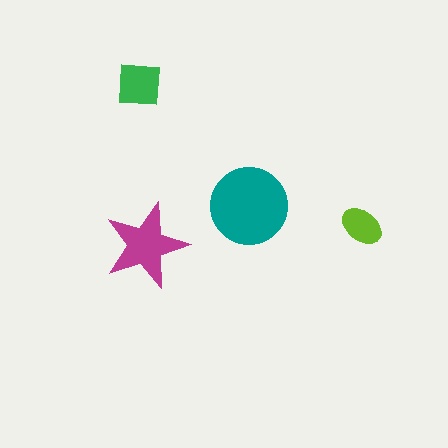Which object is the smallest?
The lime ellipse.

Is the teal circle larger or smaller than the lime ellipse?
Larger.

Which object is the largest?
The teal circle.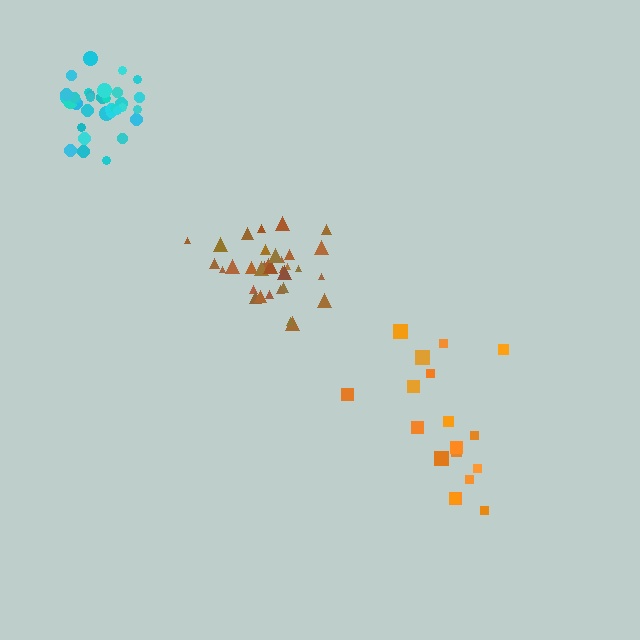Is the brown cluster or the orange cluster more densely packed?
Brown.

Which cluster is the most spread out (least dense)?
Orange.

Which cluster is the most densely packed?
Cyan.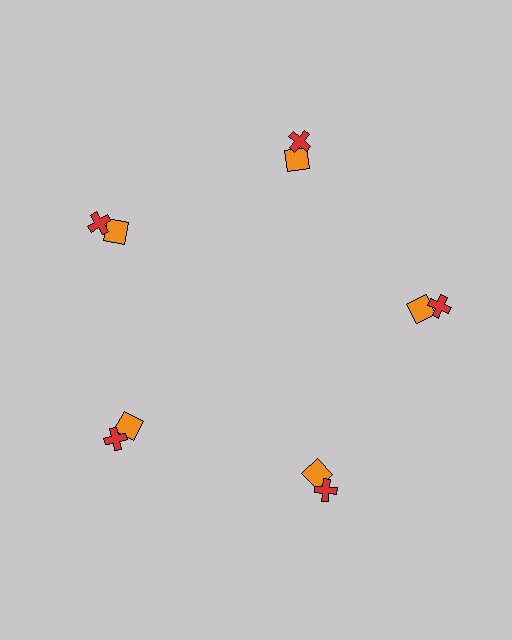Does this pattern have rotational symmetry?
Yes, this pattern has 5-fold rotational symmetry. It looks the same after rotating 72 degrees around the center.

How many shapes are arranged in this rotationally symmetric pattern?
There are 10 shapes, arranged in 5 groups of 2.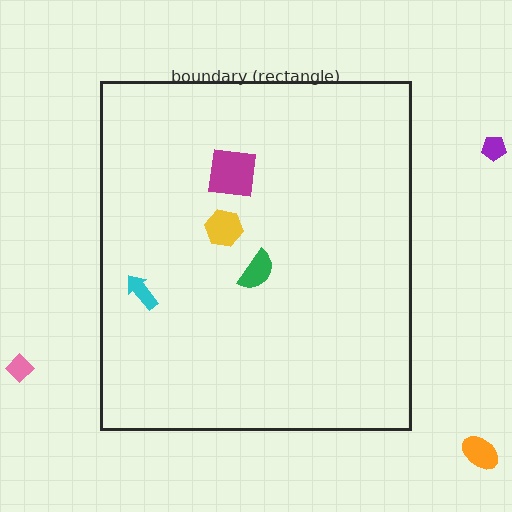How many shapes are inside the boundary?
4 inside, 3 outside.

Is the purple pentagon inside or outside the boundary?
Outside.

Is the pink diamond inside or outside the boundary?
Outside.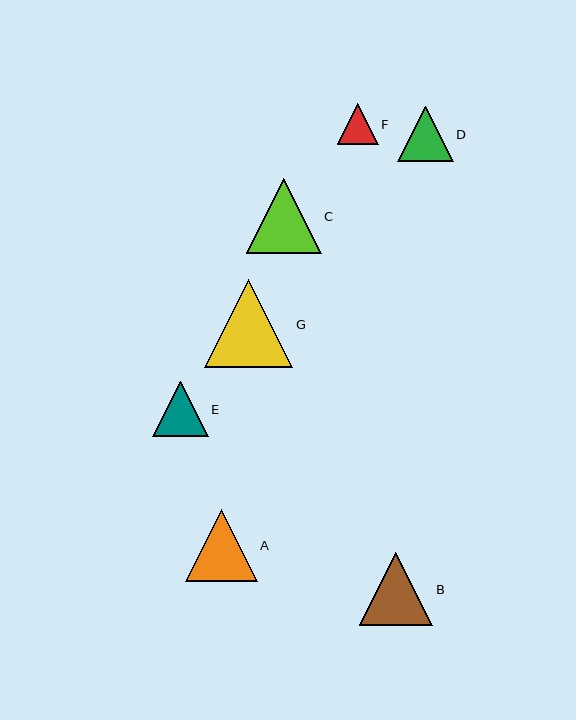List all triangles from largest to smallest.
From largest to smallest: G, C, B, A, E, D, F.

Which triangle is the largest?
Triangle G is the largest with a size of approximately 88 pixels.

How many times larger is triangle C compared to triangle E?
Triangle C is approximately 1.4 times the size of triangle E.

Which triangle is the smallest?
Triangle F is the smallest with a size of approximately 41 pixels.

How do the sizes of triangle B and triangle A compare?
Triangle B and triangle A are approximately the same size.